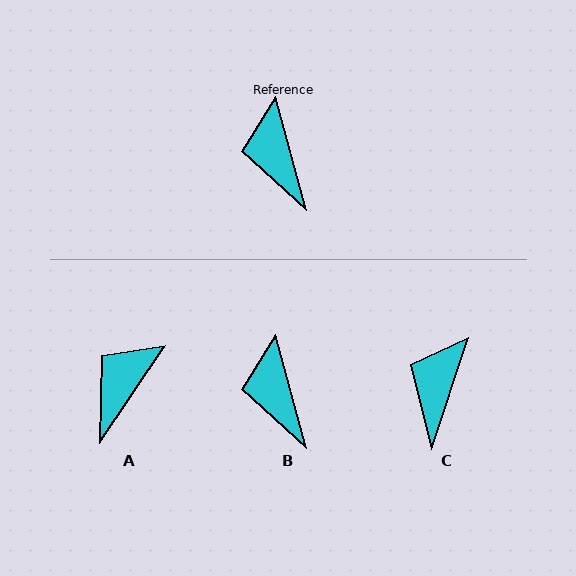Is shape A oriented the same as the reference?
No, it is off by about 49 degrees.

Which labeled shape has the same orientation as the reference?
B.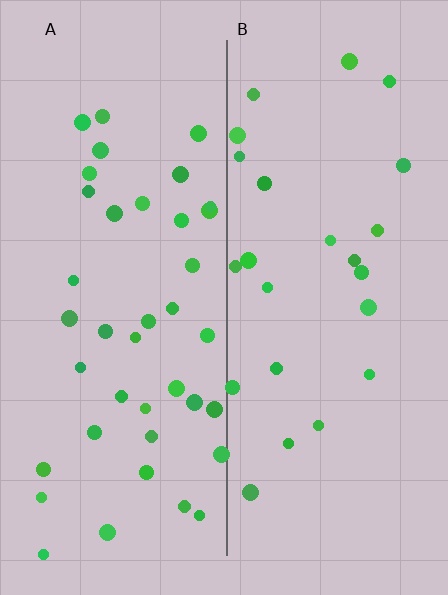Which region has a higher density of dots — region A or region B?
A (the left).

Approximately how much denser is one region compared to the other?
Approximately 1.7× — region A over region B.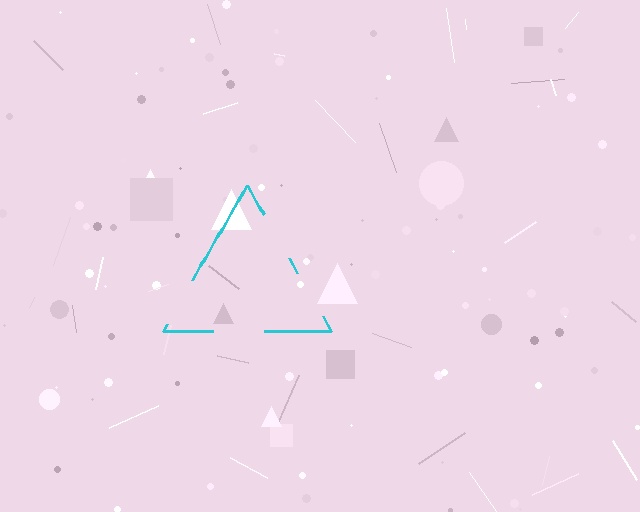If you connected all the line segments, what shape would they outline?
They would outline a triangle.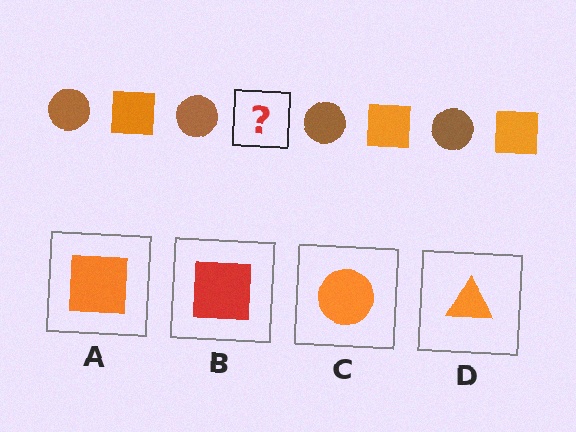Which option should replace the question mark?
Option A.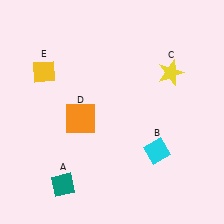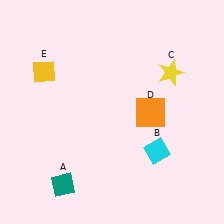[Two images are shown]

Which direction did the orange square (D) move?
The orange square (D) moved right.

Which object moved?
The orange square (D) moved right.